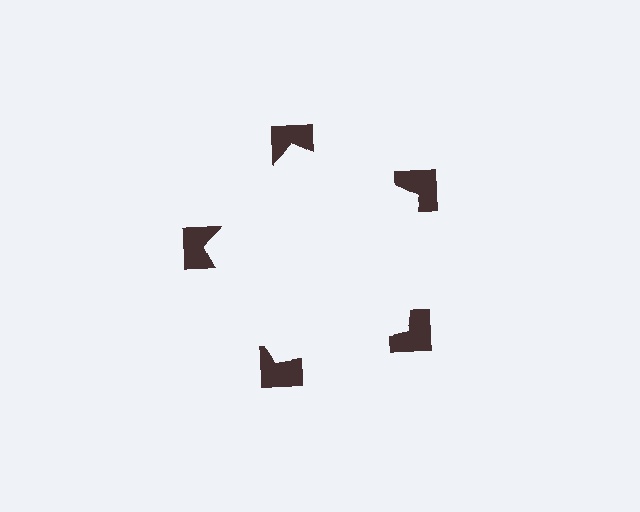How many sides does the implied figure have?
5 sides.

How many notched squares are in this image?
There are 5 — one at each vertex of the illusory pentagon.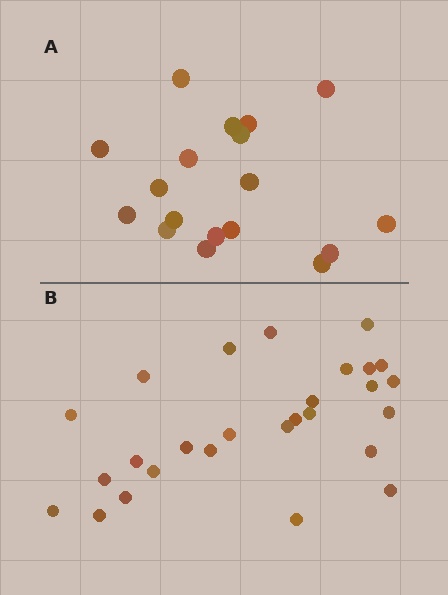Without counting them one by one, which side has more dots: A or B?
Region B (the bottom region) has more dots.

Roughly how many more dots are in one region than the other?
Region B has roughly 8 or so more dots than region A.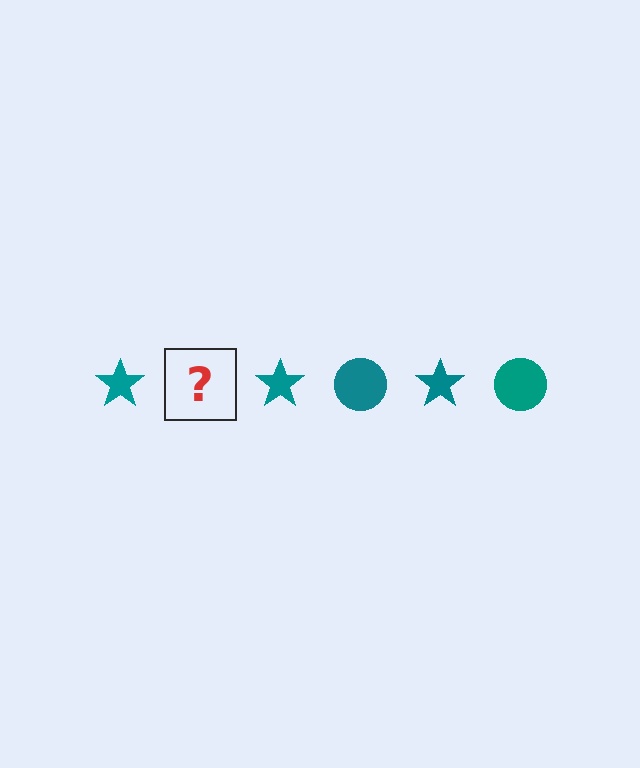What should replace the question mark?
The question mark should be replaced with a teal circle.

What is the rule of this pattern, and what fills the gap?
The rule is that the pattern cycles through star, circle shapes in teal. The gap should be filled with a teal circle.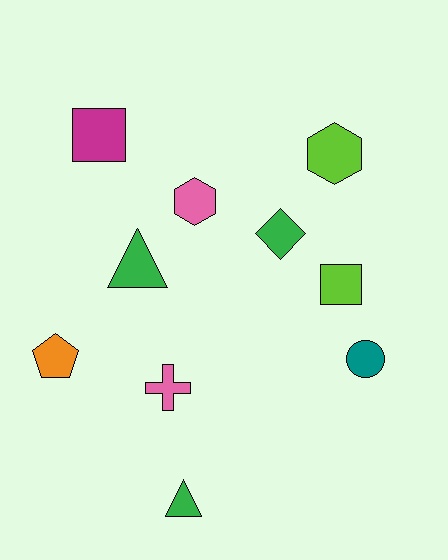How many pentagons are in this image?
There is 1 pentagon.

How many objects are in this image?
There are 10 objects.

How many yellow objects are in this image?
There are no yellow objects.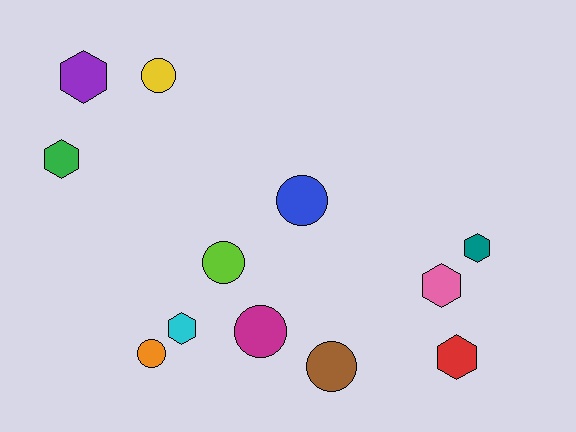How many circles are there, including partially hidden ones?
There are 6 circles.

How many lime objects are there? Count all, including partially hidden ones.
There is 1 lime object.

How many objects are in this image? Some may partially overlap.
There are 12 objects.